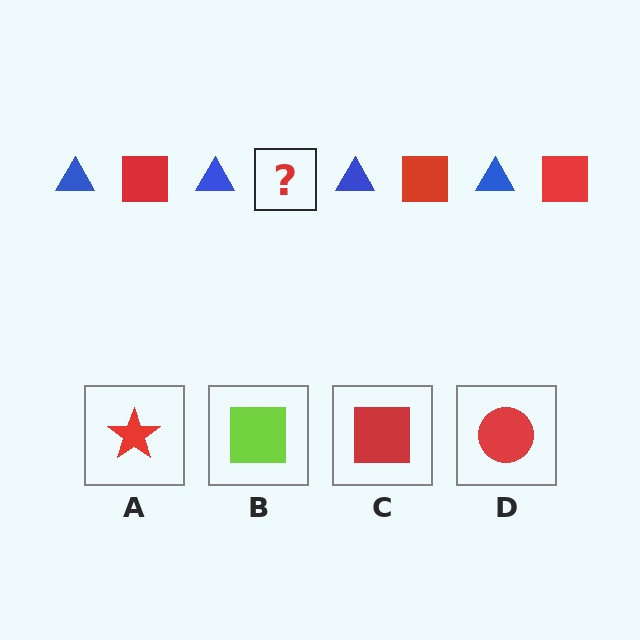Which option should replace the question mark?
Option C.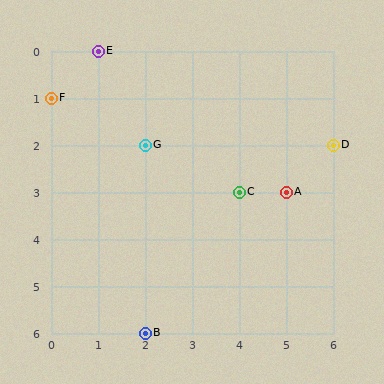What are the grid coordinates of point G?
Point G is at grid coordinates (2, 2).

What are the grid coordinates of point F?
Point F is at grid coordinates (0, 1).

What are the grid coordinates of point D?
Point D is at grid coordinates (6, 2).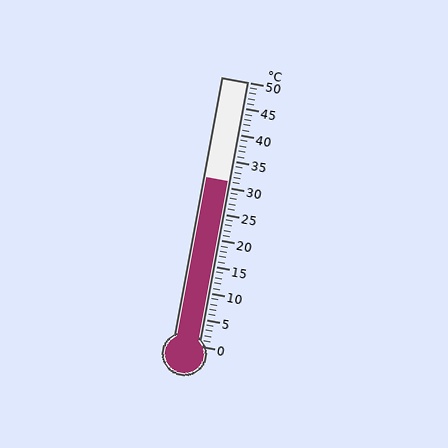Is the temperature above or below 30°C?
The temperature is above 30°C.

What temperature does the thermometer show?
The thermometer shows approximately 31°C.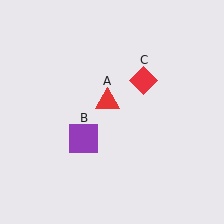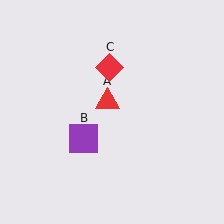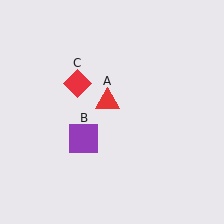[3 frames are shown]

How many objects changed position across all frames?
1 object changed position: red diamond (object C).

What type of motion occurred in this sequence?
The red diamond (object C) rotated counterclockwise around the center of the scene.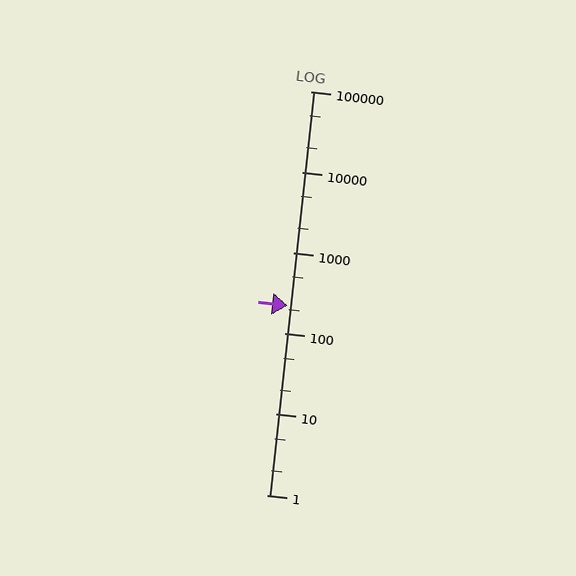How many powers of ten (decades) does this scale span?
The scale spans 5 decades, from 1 to 100000.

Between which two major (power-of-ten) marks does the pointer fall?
The pointer is between 100 and 1000.